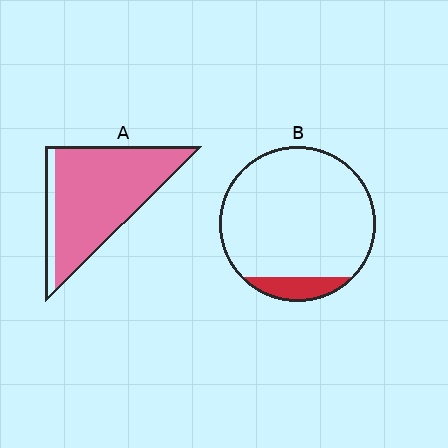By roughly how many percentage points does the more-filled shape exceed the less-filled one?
By roughly 75 percentage points (A over B).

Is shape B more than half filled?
No.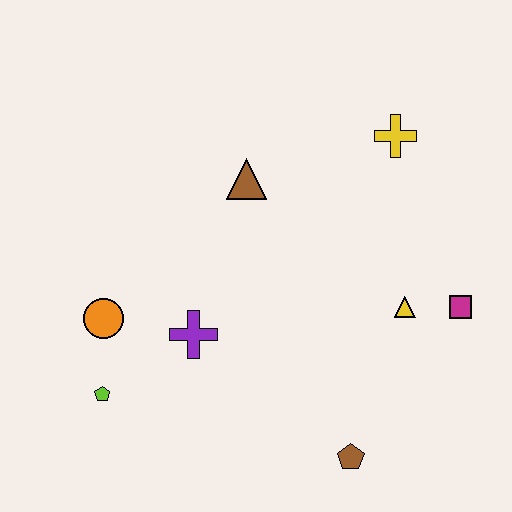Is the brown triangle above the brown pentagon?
Yes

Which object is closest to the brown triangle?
The yellow cross is closest to the brown triangle.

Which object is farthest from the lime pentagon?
The yellow cross is farthest from the lime pentagon.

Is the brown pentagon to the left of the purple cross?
No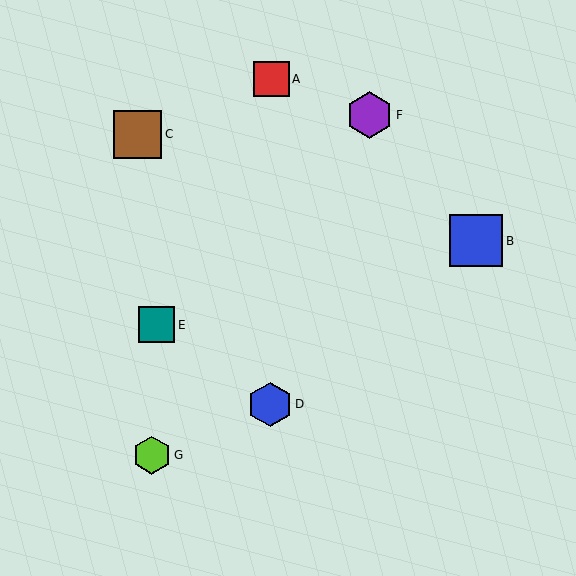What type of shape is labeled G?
Shape G is a lime hexagon.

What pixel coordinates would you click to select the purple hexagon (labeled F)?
Click at (369, 115) to select the purple hexagon F.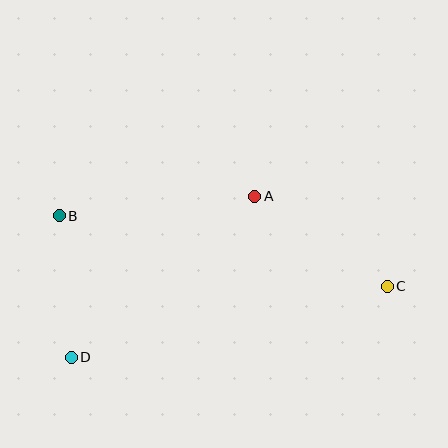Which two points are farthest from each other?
Points B and C are farthest from each other.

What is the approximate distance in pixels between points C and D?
The distance between C and D is approximately 324 pixels.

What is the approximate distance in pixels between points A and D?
The distance between A and D is approximately 244 pixels.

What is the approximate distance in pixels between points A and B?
The distance between A and B is approximately 196 pixels.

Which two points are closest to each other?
Points B and D are closest to each other.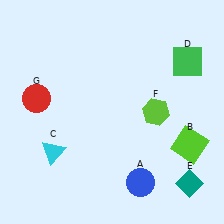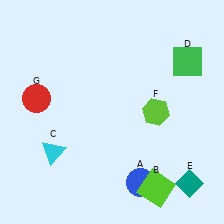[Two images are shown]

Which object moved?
The lime square (B) moved down.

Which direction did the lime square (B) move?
The lime square (B) moved down.